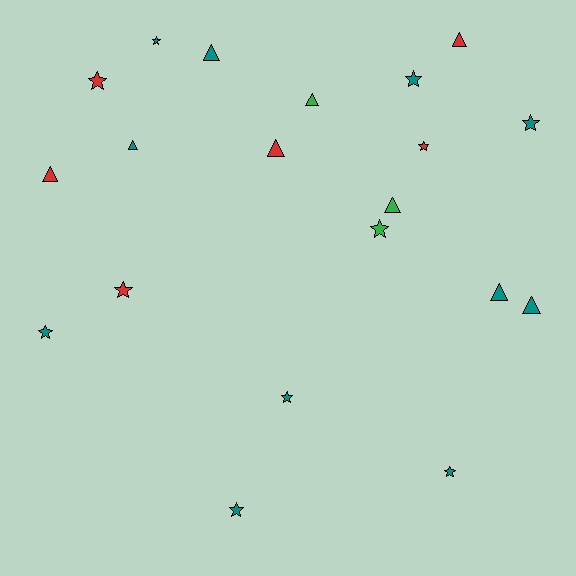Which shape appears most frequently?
Star, with 11 objects.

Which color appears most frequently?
Teal, with 11 objects.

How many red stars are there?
There are 3 red stars.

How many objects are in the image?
There are 20 objects.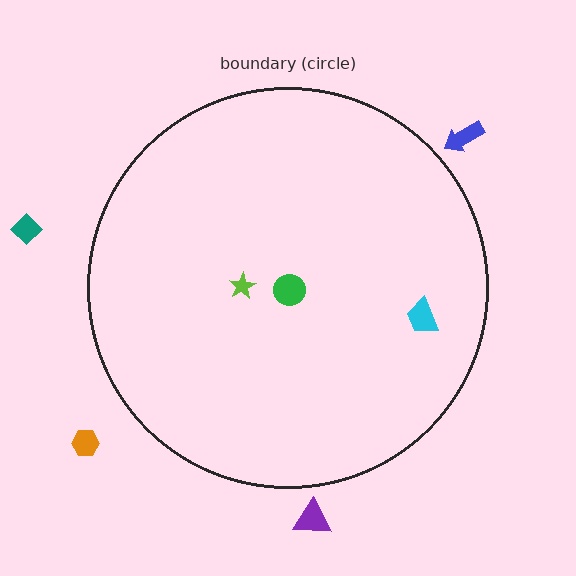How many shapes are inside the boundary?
3 inside, 4 outside.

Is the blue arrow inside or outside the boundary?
Outside.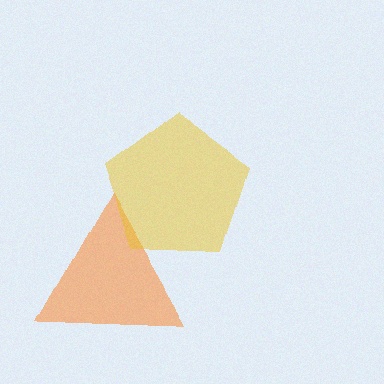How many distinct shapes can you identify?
There are 2 distinct shapes: an orange triangle, a yellow pentagon.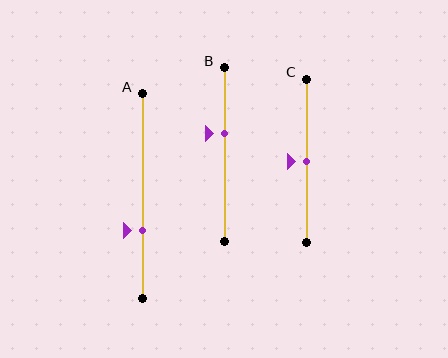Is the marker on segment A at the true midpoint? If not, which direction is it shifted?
No, the marker on segment A is shifted downward by about 17% of the segment length.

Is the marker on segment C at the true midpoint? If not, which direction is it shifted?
Yes, the marker on segment C is at the true midpoint.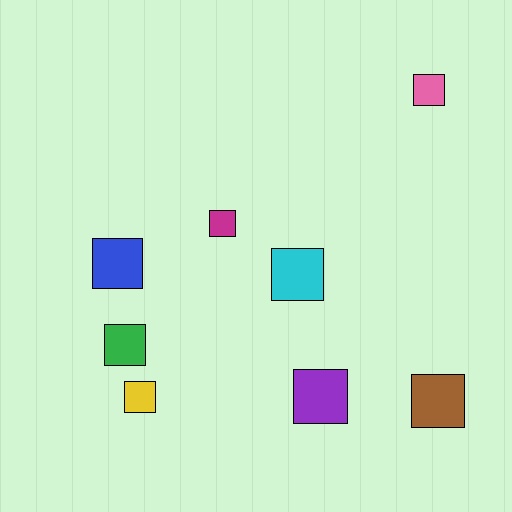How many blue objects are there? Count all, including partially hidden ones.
There is 1 blue object.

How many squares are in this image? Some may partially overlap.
There are 8 squares.